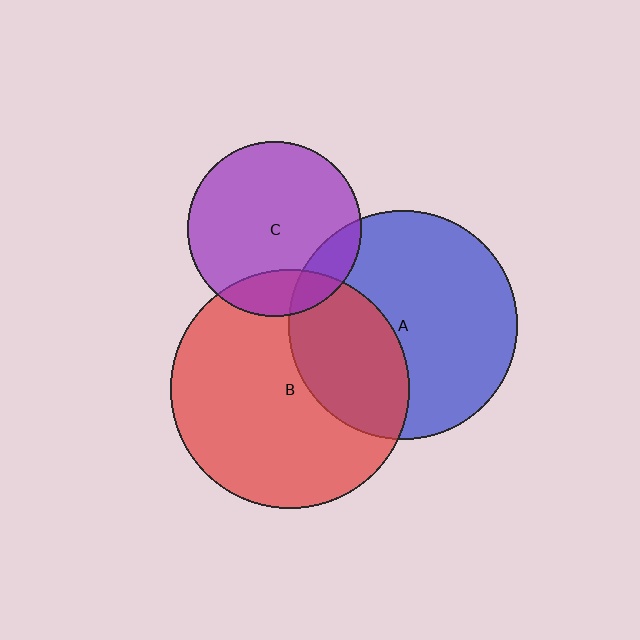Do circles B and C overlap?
Yes.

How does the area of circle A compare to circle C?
Approximately 1.7 times.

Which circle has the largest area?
Circle B (red).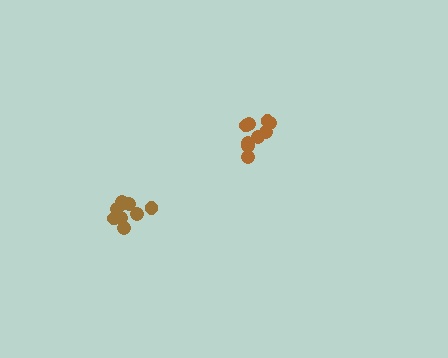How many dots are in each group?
Group 1: 9 dots, Group 2: 9 dots (18 total).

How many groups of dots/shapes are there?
There are 2 groups.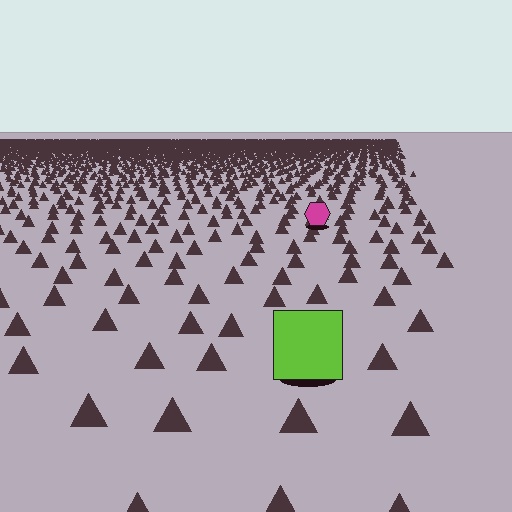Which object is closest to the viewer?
The lime square is closest. The texture marks near it are larger and more spread out.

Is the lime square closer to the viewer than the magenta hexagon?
Yes. The lime square is closer — you can tell from the texture gradient: the ground texture is coarser near it.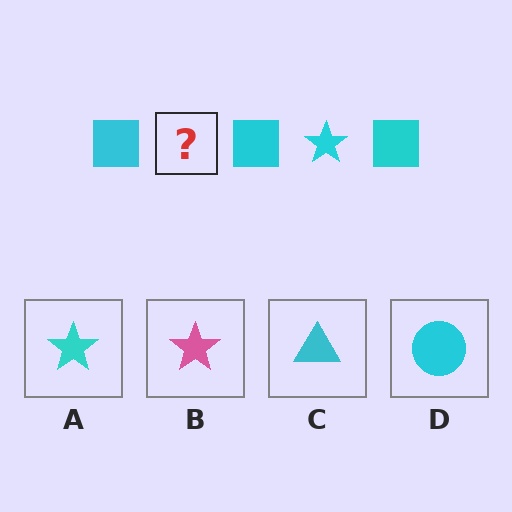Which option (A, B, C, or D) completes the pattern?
A.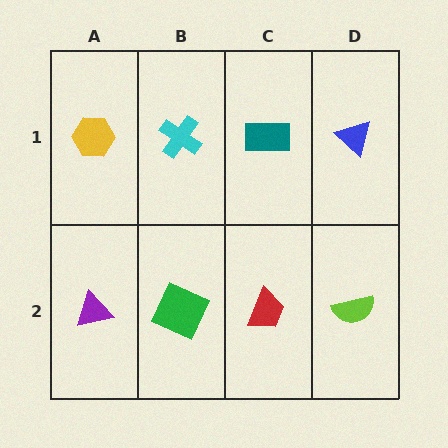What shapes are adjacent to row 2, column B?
A cyan cross (row 1, column B), a purple triangle (row 2, column A), a red trapezoid (row 2, column C).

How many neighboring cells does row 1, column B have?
3.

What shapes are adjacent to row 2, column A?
A yellow hexagon (row 1, column A), a green square (row 2, column B).